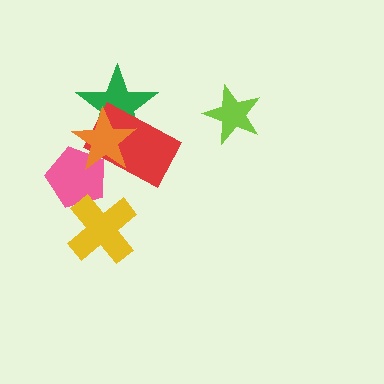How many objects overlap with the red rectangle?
3 objects overlap with the red rectangle.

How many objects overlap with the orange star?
3 objects overlap with the orange star.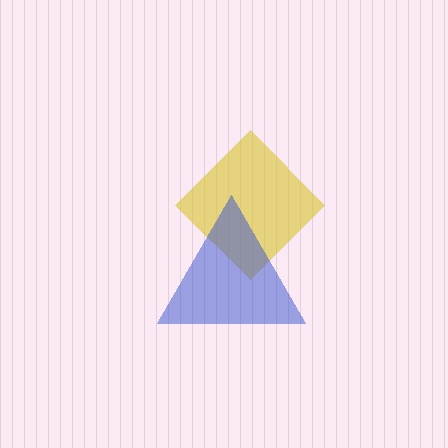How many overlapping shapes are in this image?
There are 2 overlapping shapes in the image.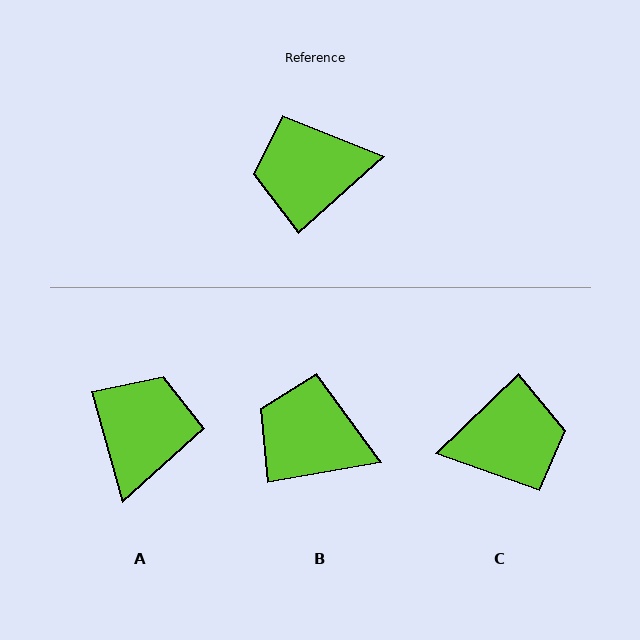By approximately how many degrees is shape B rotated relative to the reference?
Approximately 32 degrees clockwise.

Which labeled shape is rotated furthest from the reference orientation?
C, about 178 degrees away.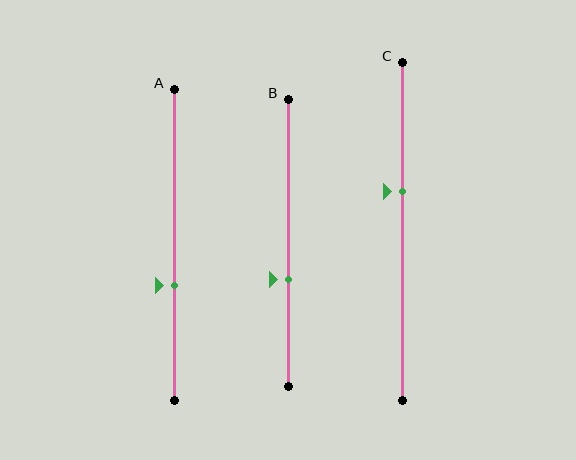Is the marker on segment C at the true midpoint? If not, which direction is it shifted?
No, the marker on segment C is shifted upward by about 12% of the segment length.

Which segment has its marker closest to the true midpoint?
Segment C has its marker closest to the true midpoint.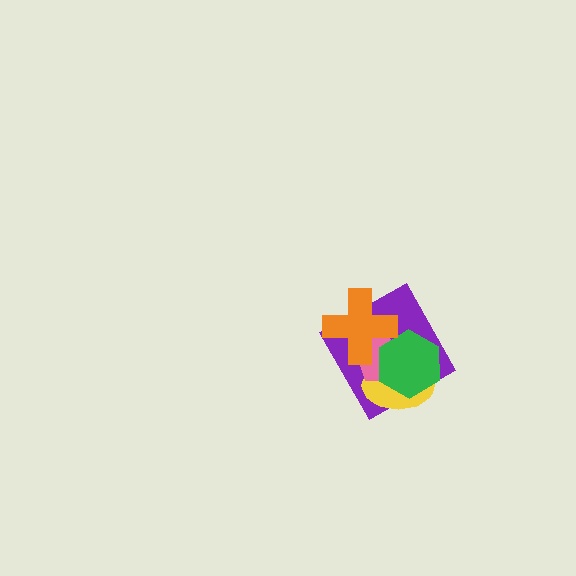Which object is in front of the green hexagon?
The orange cross is in front of the green hexagon.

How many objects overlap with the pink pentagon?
4 objects overlap with the pink pentagon.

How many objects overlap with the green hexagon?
4 objects overlap with the green hexagon.